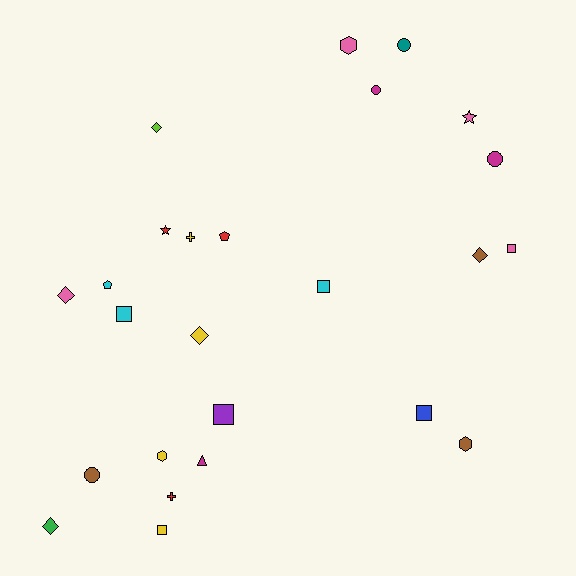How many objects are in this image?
There are 25 objects.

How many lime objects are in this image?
There is 1 lime object.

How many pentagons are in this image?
There are 2 pentagons.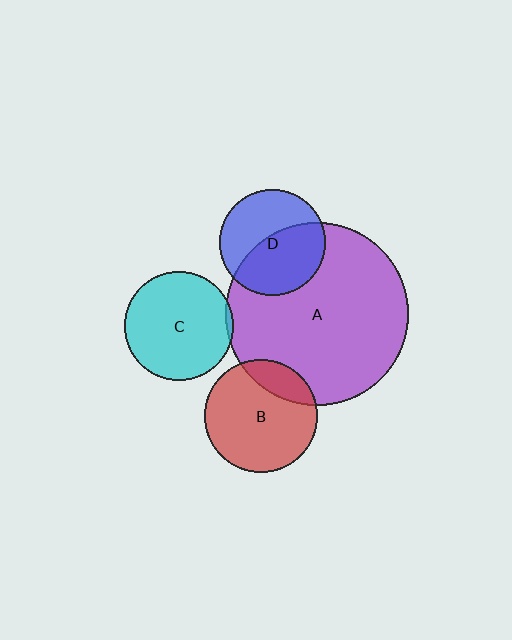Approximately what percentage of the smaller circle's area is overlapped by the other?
Approximately 20%.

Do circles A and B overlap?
Yes.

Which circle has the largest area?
Circle A (purple).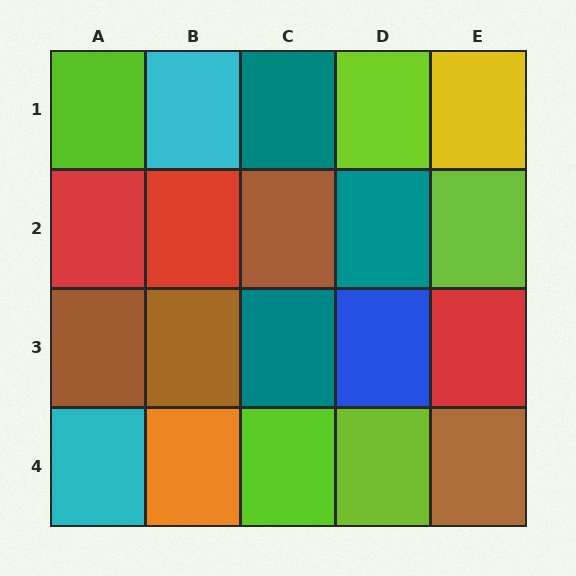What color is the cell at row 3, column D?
Blue.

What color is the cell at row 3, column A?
Brown.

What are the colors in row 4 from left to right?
Cyan, orange, lime, lime, brown.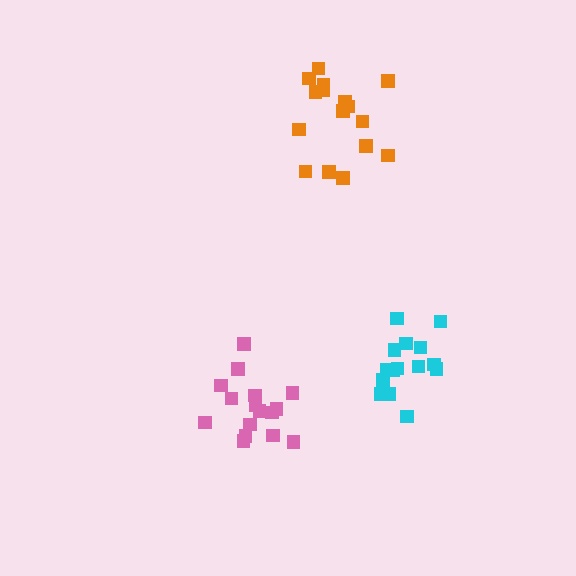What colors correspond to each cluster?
The clusters are colored: pink, orange, cyan.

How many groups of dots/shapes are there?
There are 3 groups.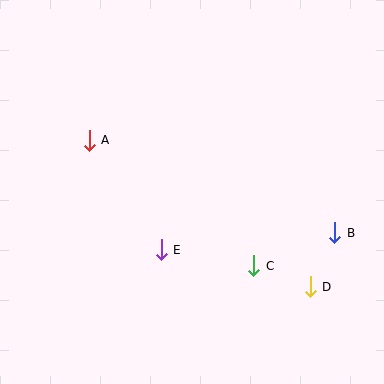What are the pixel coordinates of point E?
Point E is at (161, 250).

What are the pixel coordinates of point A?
Point A is at (89, 140).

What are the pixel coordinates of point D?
Point D is at (310, 287).